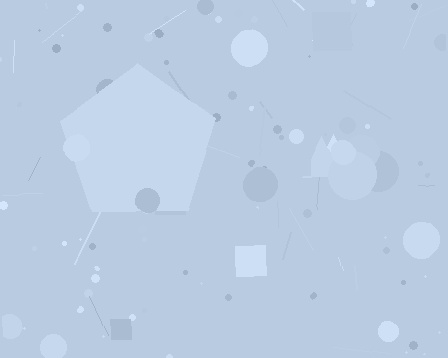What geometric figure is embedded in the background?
A pentagon is embedded in the background.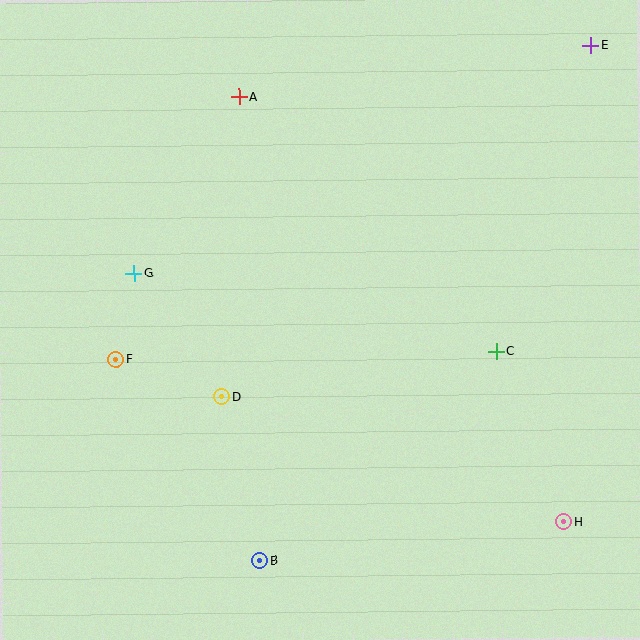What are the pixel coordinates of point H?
Point H is at (564, 522).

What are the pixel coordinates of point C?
Point C is at (497, 351).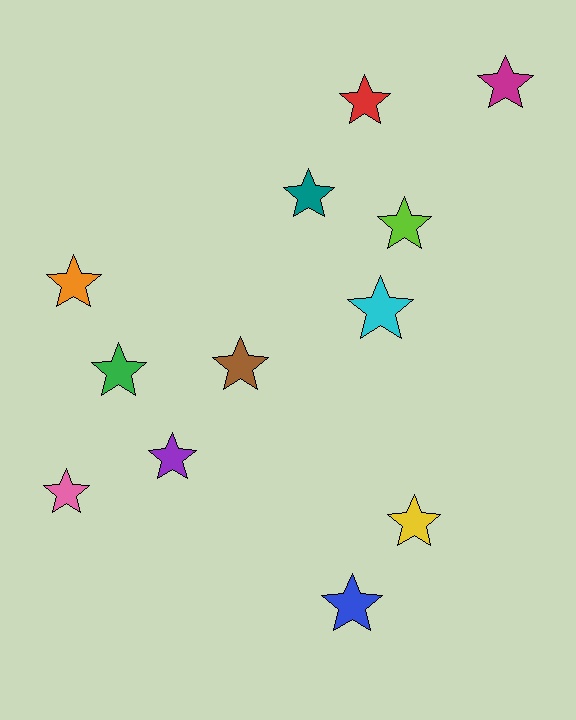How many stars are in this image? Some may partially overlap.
There are 12 stars.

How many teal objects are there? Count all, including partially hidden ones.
There is 1 teal object.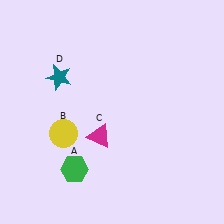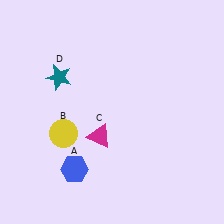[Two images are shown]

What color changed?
The hexagon (A) changed from green in Image 1 to blue in Image 2.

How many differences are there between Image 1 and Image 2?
There is 1 difference between the two images.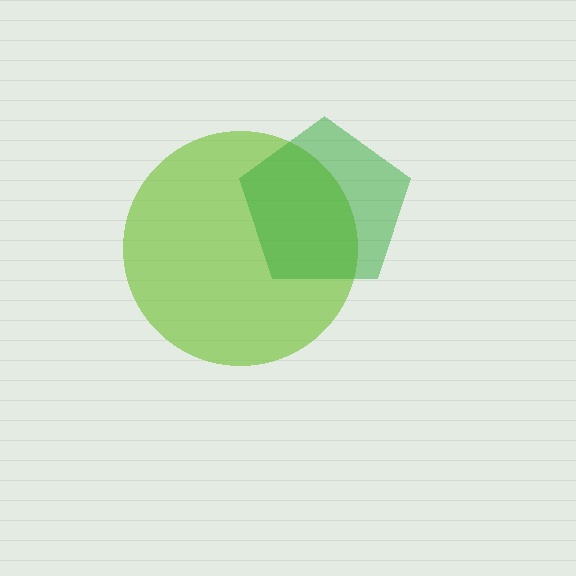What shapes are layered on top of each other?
The layered shapes are: a lime circle, a green pentagon.